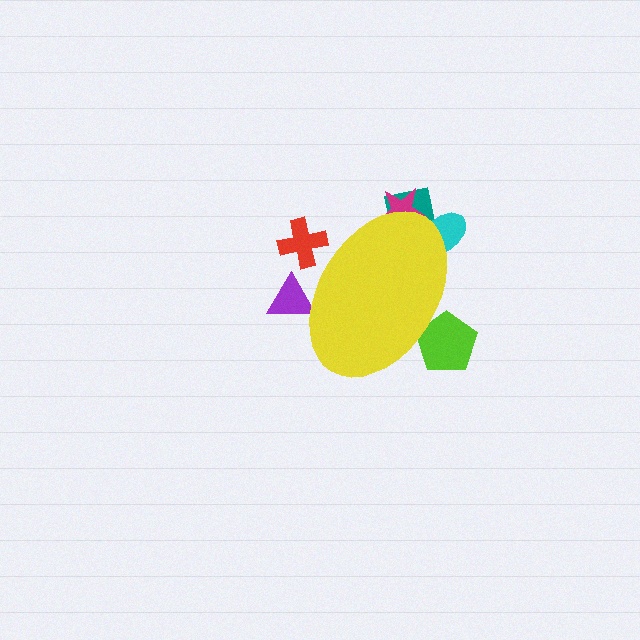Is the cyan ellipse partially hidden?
Yes, the cyan ellipse is partially hidden behind the yellow ellipse.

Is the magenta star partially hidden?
Yes, the magenta star is partially hidden behind the yellow ellipse.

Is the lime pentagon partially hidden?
Yes, the lime pentagon is partially hidden behind the yellow ellipse.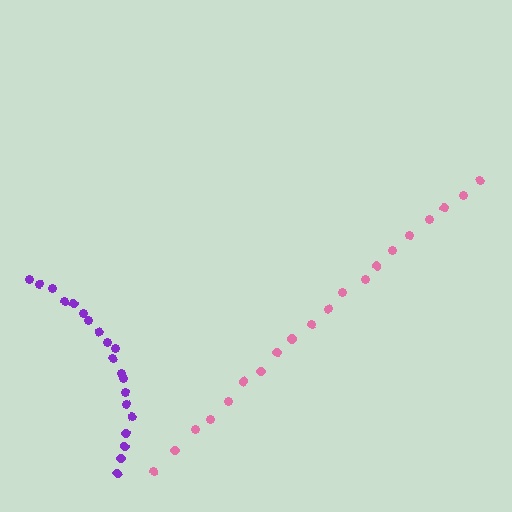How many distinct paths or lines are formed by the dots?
There are 2 distinct paths.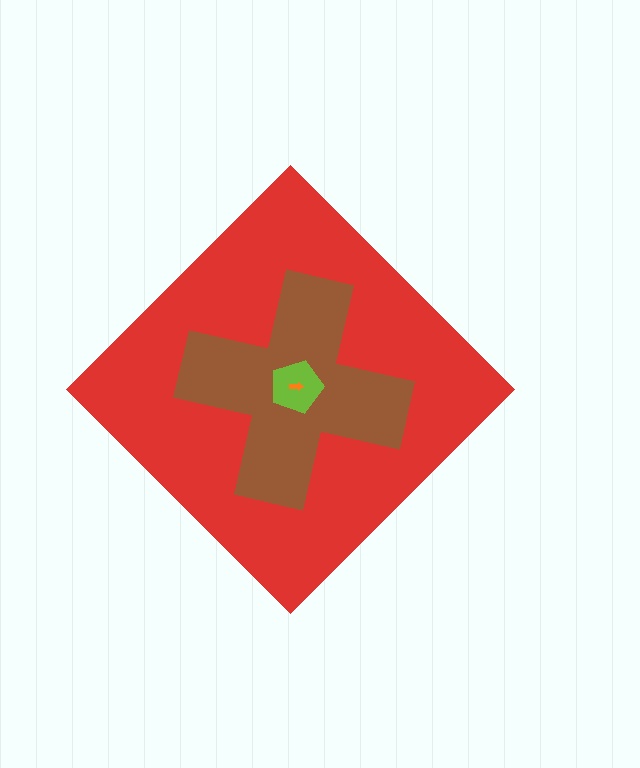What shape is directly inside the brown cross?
The lime pentagon.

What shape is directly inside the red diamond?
The brown cross.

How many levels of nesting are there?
4.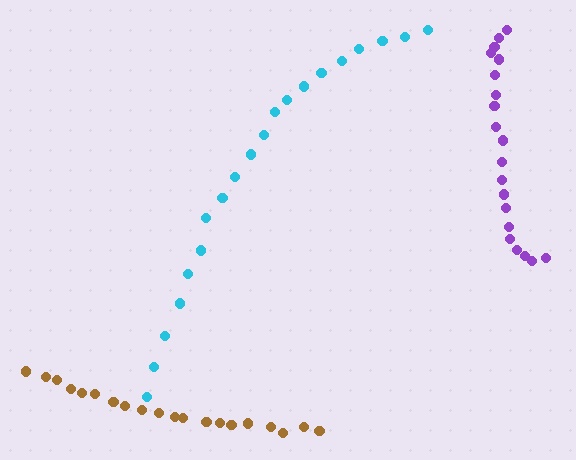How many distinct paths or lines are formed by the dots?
There are 3 distinct paths.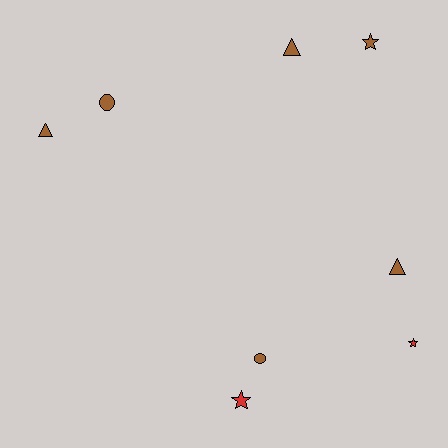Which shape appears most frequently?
Star, with 3 objects.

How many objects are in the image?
There are 8 objects.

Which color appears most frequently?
Brown, with 6 objects.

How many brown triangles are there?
There are 3 brown triangles.